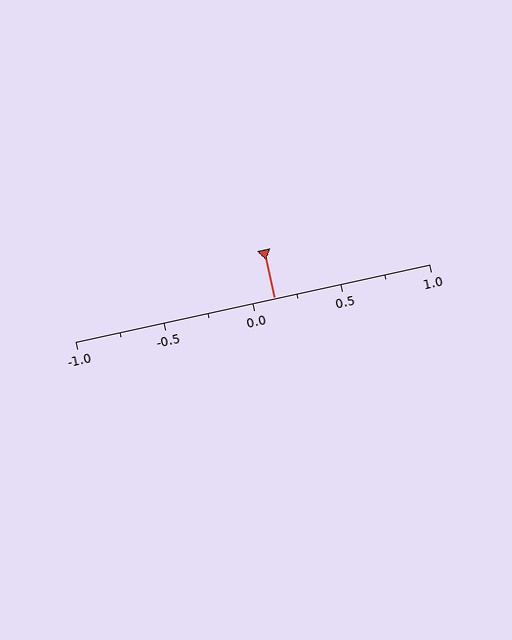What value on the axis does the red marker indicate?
The marker indicates approximately 0.12.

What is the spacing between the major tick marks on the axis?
The major ticks are spaced 0.5 apart.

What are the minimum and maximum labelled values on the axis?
The axis runs from -1.0 to 1.0.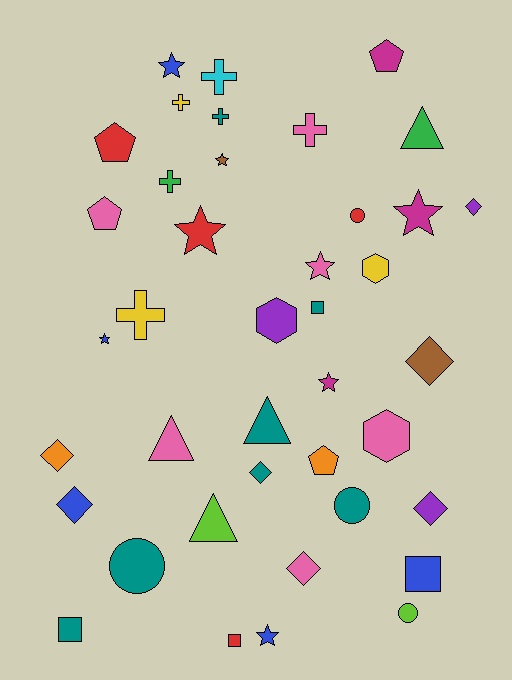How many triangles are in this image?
There are 4 triangles.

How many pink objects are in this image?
There are 6 pink objects.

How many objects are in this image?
There are 40 objects.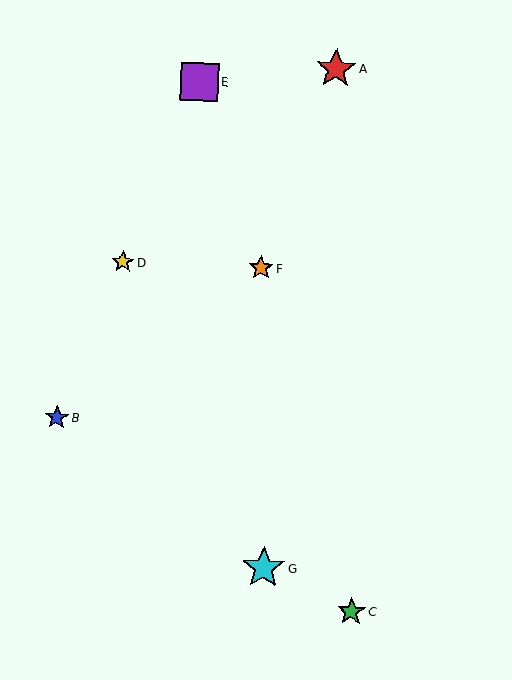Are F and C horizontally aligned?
No, F is at y≈268 and C is at y≈612.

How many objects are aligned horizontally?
2 objects (D, F) are aligned horizontally.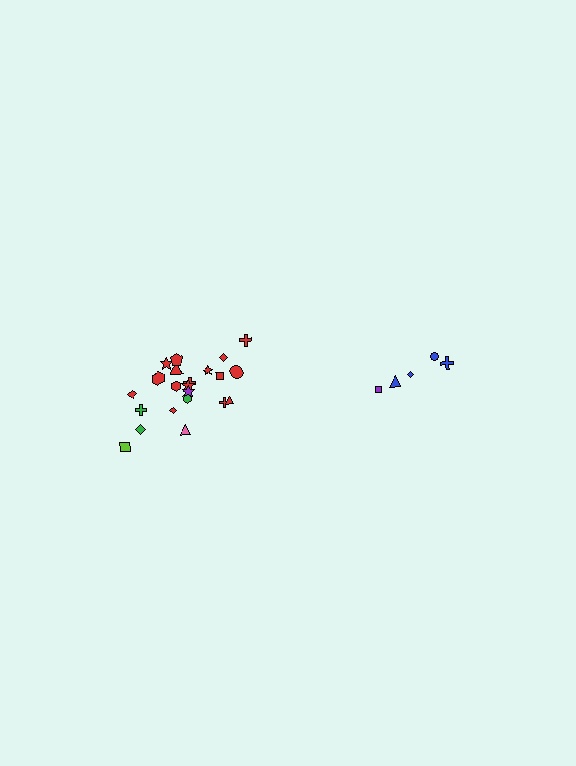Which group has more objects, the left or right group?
The left group.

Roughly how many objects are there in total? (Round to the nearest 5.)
Roughly 25 objects in total.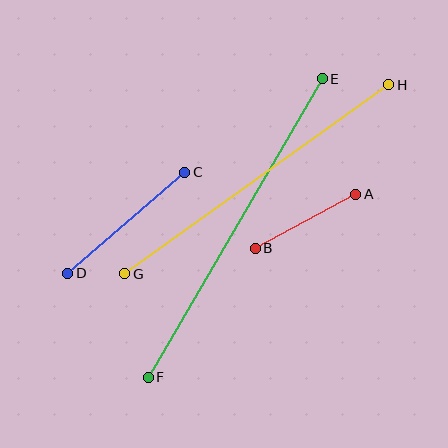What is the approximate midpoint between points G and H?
The midpoint is at approximately (257, 179) pixels.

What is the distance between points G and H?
The distance is approximately 325 pixels.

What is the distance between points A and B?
The distance is approximately 114 pixels.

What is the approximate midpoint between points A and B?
The midpoint is at approximately (305, 221) pixels.